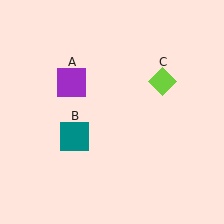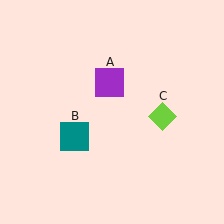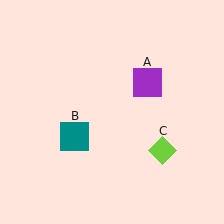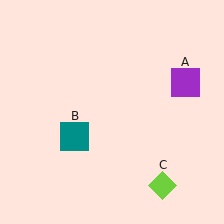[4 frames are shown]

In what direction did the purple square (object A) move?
The purple square (object A) moved right.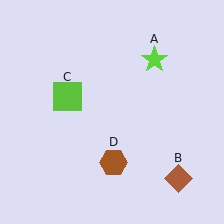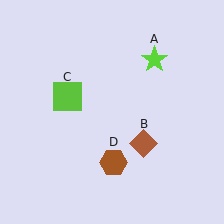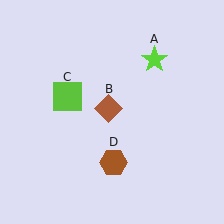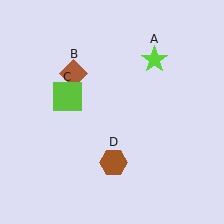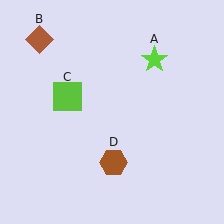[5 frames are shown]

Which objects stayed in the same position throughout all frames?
Lime star (object A) and lime square (object C) and brown hexagon (object D) remained stationary.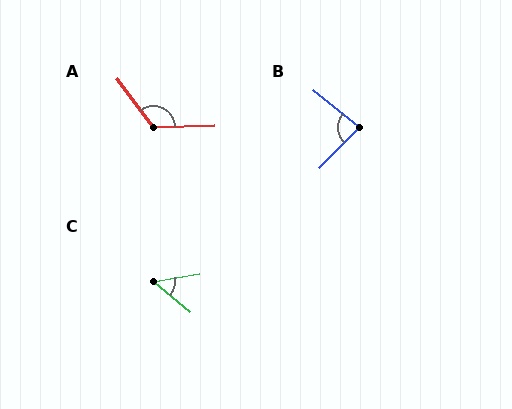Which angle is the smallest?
C, at approximately 50 degrees.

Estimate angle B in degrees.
Approximately 84 degrees.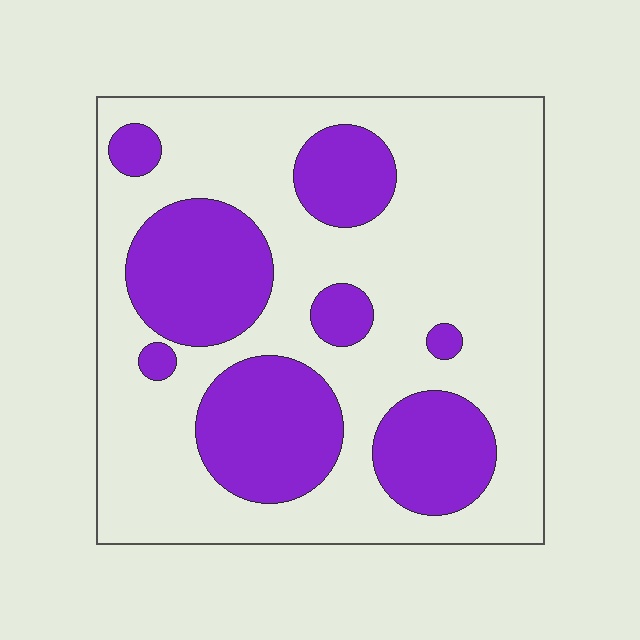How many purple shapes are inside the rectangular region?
8.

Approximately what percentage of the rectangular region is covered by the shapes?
Approximately 30%.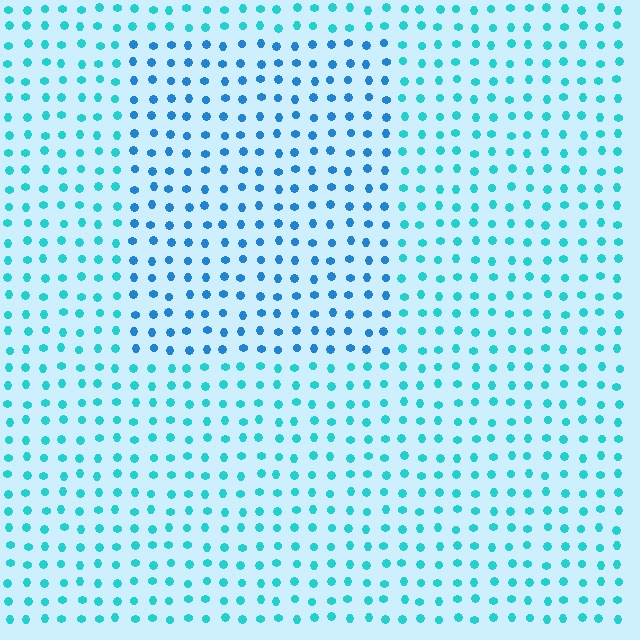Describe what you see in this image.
The image is filled with small cyan elements in a uniform arrangement. A rectangle-shaped region is visible where the elements are tinted to a slightly different hue, forming a subtle color boundary.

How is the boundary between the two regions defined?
The boundary is defined purely by a slight shift in hue (about 28 degrees). Spacing, size, and orientation are identical on both sides.